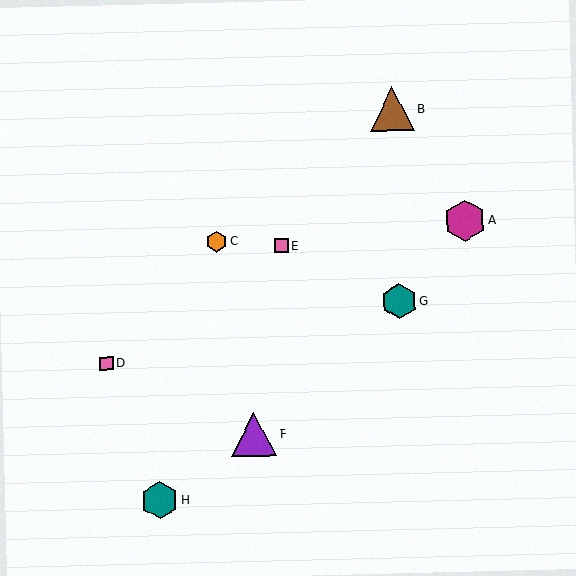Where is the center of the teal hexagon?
The center of the teal hexagon is at (160, 500).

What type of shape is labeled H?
Shape H is a teal hexagon.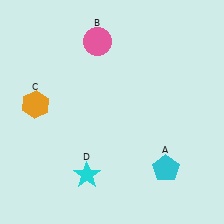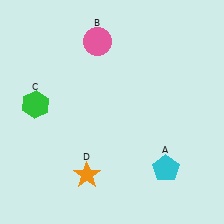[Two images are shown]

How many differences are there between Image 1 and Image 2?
There are 2 differences between the two images.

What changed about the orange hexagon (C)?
In Image 1, C is orange. In Image 2, it changed to green.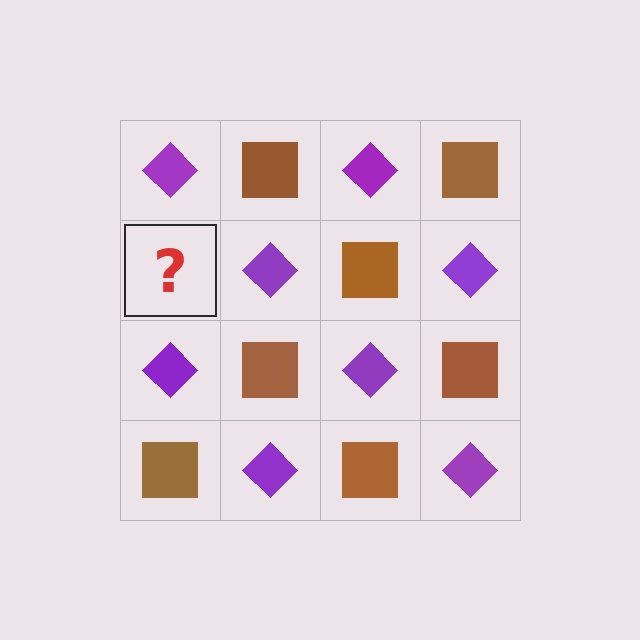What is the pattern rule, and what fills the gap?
The rule is that it alternates purple diamond and brown square in a checkerboard pattern. The gap should be filled with a brown square.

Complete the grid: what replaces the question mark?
The question mark should be replaced with a brown square.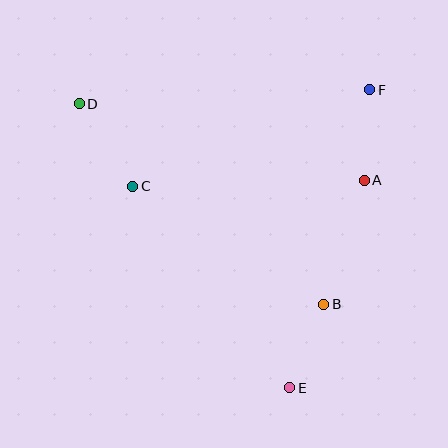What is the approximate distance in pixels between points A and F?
The distance between A and F is approximately 91 pixels.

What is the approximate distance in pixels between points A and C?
The distance between A and C is approximately 232 pixels.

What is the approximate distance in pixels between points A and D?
The distance between A and D is approximately 295 pixels.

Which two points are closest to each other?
Points B and E are closest to each other.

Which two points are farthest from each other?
Points D and E are farthest from each other.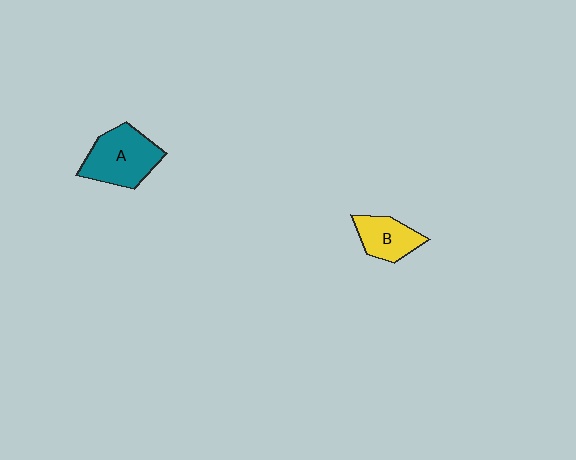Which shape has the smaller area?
Shape B (yellow).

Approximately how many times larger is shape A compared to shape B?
Approximately 1.5 times.